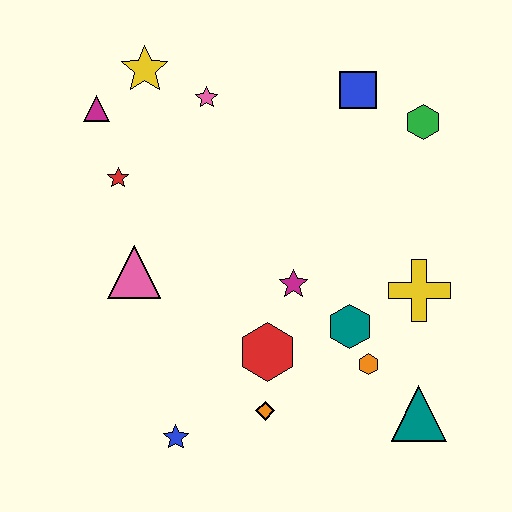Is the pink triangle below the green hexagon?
Yes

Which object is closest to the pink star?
The yellow star is closest to the pink star.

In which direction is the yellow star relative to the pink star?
The yellow star is to the left of the pink star.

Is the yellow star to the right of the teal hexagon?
No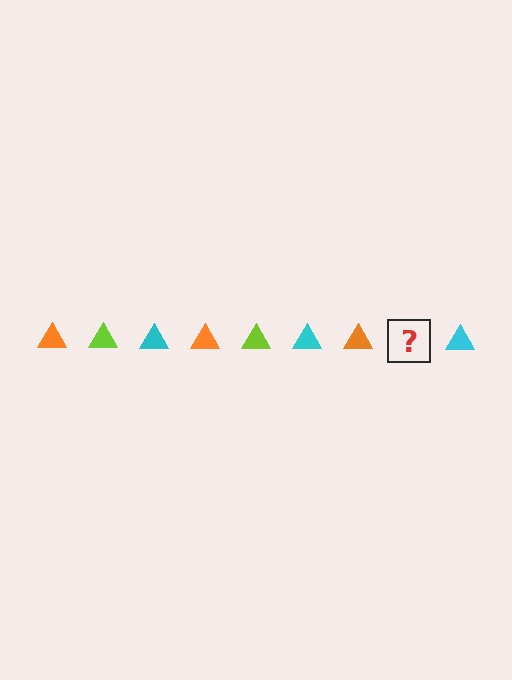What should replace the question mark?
The question mark should be replaced with a lime triangle.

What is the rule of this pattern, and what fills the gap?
The rule is that the pattern cycles through orange, lime, cyan triangles. The gap should be filled with a lime triangle.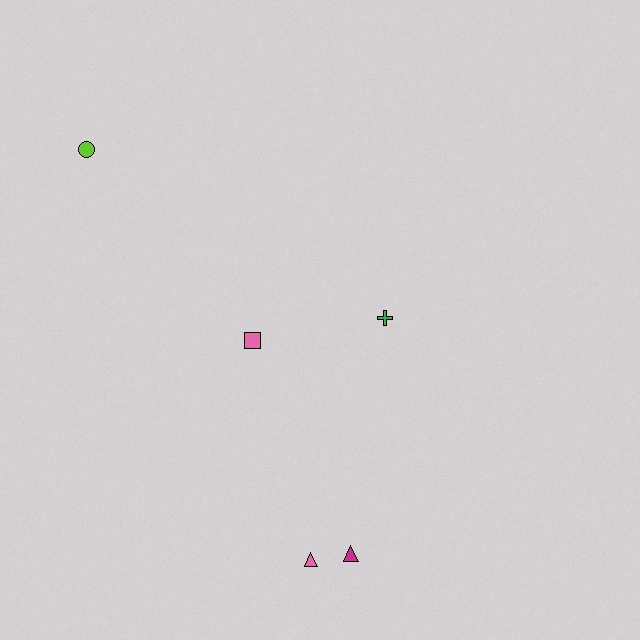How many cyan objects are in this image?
There are no cyan objects.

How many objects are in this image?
There are 5 objects.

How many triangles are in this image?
There are 2 triangles.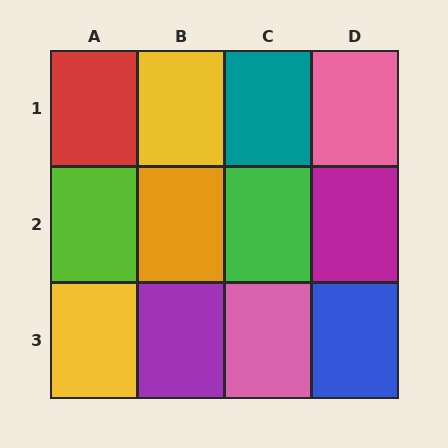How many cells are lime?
1 cell is lime.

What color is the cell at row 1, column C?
Teal.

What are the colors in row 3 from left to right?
Yellow, purple, pink, blue.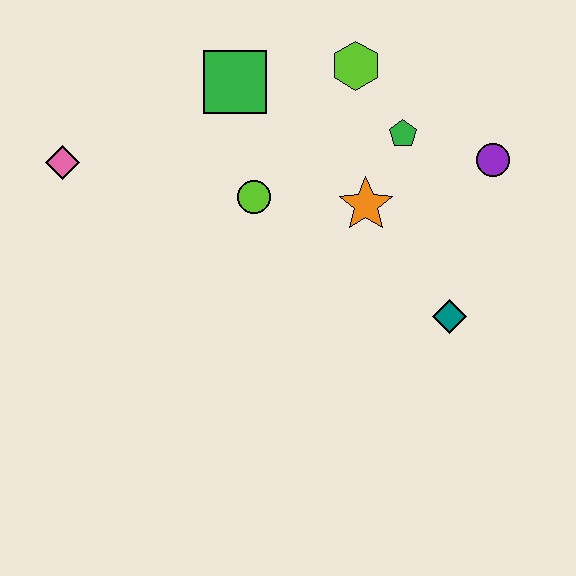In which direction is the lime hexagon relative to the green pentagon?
The lime hexagon is above the green pentagon.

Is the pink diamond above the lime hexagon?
No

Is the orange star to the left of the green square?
No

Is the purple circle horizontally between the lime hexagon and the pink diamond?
No